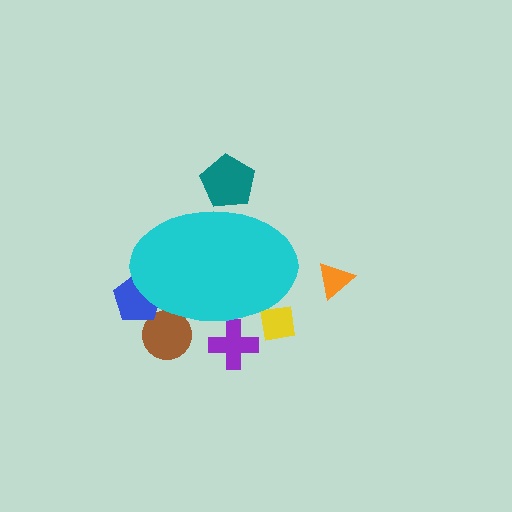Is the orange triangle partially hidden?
No, the orange triangle is fully visible.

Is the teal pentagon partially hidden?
Yes, the teal pentagon is partially hidden behind the cyan ellipse.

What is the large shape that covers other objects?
A cyan ellipse.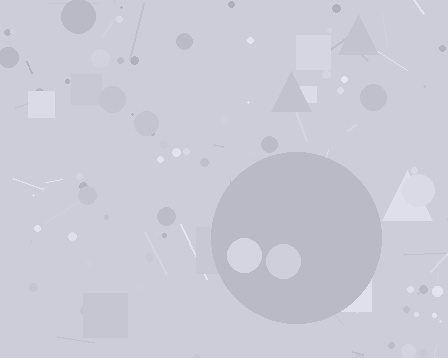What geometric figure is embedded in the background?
A circle is embedded in the background.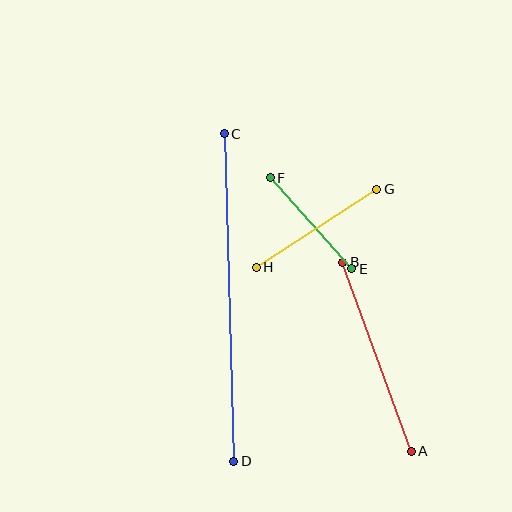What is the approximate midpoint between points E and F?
The midpoint is at approximately (311, 223) pixels.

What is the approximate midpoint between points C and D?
The midpoint is at approximately (229, 298) pixels.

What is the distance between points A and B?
The distance is approximately 201 pixels.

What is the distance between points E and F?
The distance is approximately 122 pixels.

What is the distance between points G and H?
The distance is approximately 144 pixels.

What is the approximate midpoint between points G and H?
The midpoint is at approximately (316, 228) pixels.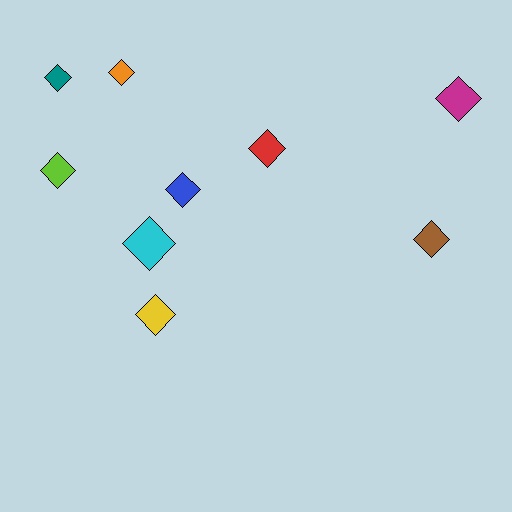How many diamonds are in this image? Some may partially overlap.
There are 9 diamonds.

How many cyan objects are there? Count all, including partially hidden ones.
There is 1 cyan object.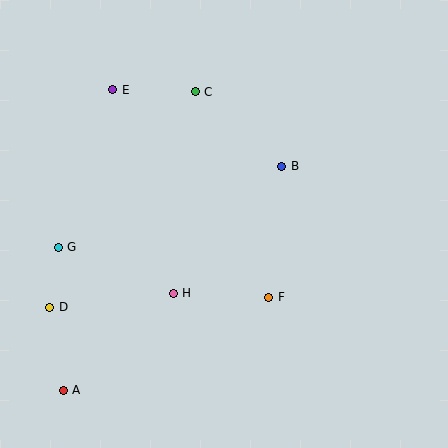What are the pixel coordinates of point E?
Point E is at (113, 90).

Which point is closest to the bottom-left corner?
Point A is closest to the bottom-left corner.